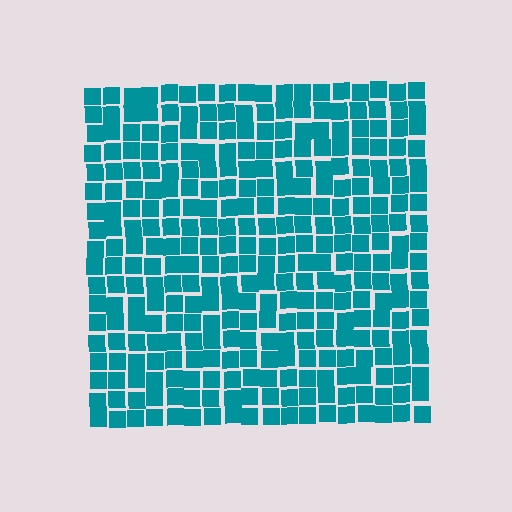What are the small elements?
The small elements are squares.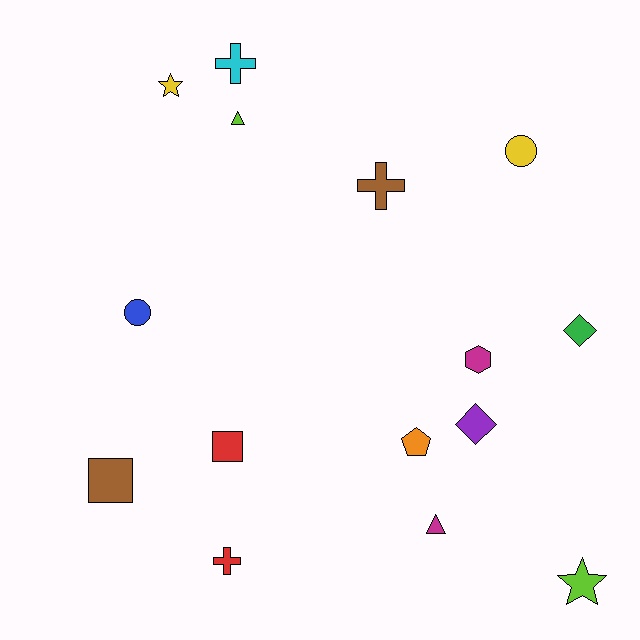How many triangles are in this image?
There are 2 triangles.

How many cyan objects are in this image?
There is 1 cyan object.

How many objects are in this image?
There are 15 objects.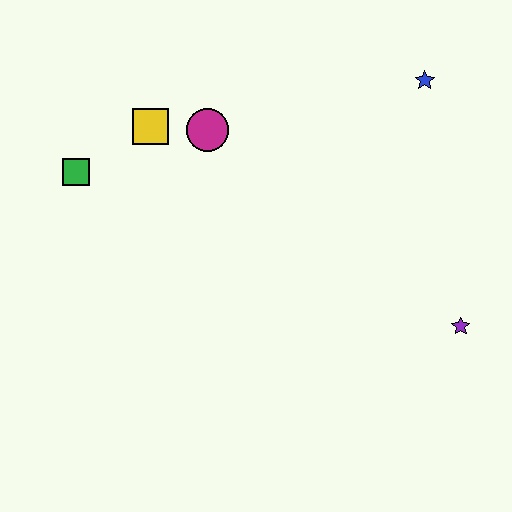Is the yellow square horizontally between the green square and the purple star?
Yes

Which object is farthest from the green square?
The purple star is farthest from the green square.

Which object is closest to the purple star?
The blue star is closest to the purple star.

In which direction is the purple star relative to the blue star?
The purple star is below the blue star.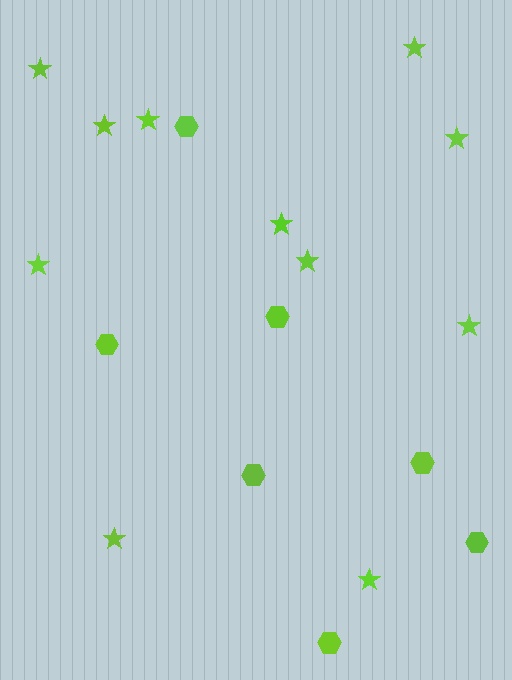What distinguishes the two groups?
There are 2 groups: one group of stars (11) and one group of hexagons (7).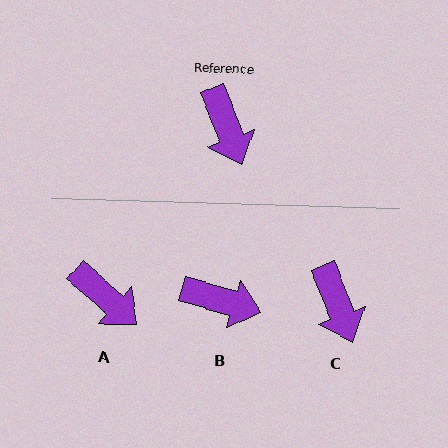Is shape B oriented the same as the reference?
No, it is off by about 52 degrees.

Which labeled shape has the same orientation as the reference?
C.